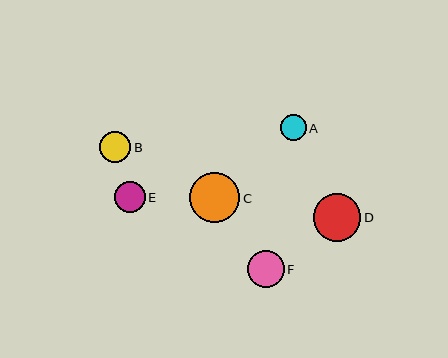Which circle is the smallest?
Circle A is the smallest with a size of approximately 26 pixels.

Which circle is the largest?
Circle C is the largest with a size of approximately 50 pixels.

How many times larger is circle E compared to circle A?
Circle E is approximately 1.2 times the size of circle A.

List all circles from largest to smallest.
From largest to smallest: C, D, F, B, E, A.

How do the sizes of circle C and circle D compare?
Circle C and circle D are approximately the same size.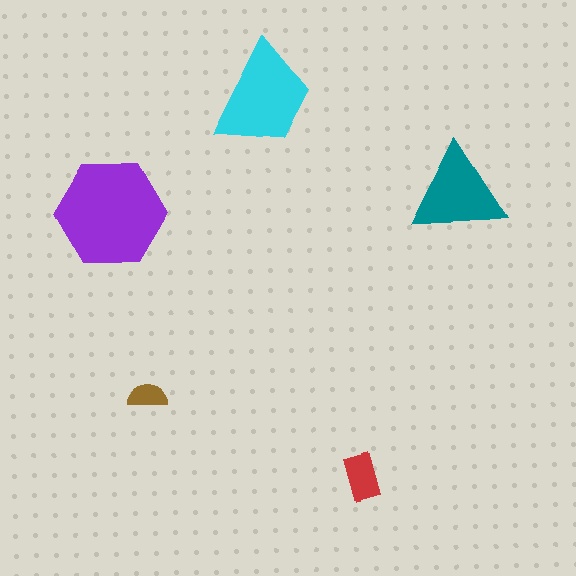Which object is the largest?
The purple hexagon.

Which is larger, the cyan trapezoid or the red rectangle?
The cyan trapezoid.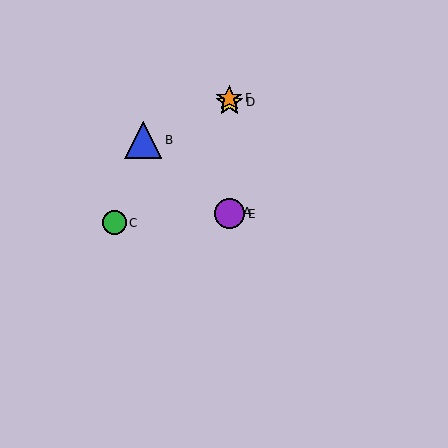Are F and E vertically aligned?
Yes, both are at x≈229.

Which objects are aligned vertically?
Objects A, D, E, F are aligned vertically.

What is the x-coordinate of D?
Object D is at x≈229.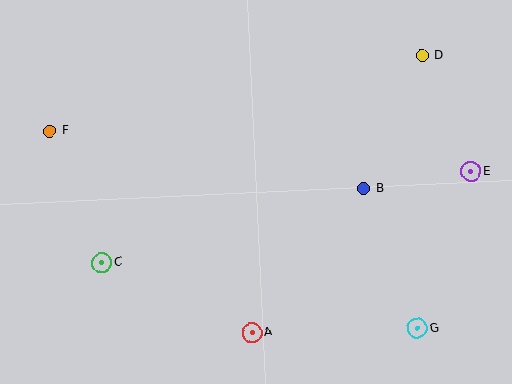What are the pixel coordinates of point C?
Point C is at (102, 263).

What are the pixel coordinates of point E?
Point E is at (471, 172).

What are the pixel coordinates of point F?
Point F is at (50, 131).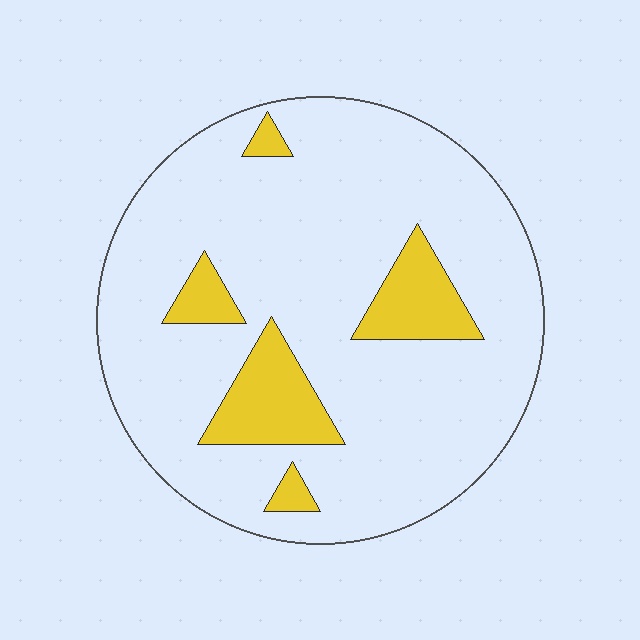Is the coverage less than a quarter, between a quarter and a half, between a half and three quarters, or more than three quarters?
Less than a quarter.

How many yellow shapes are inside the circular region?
5.